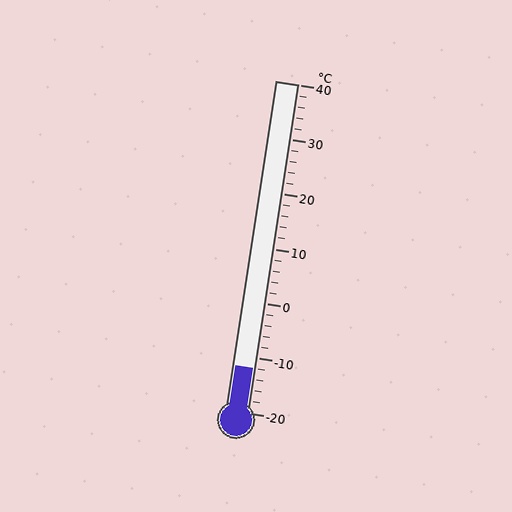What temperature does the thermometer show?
The thermometer shows approximately -12°C.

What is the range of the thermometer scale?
The thermometer scale ranges from -20°C to 40°C.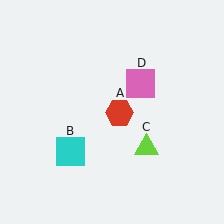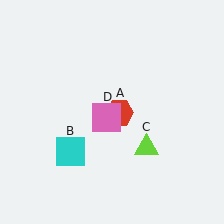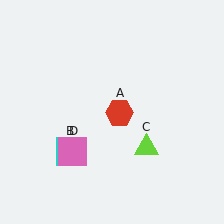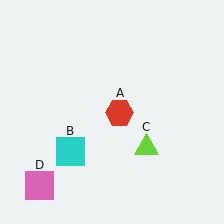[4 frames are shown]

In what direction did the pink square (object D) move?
The pink square (object D) moved down and to the left.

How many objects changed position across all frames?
1 object changed position: pink square (object D).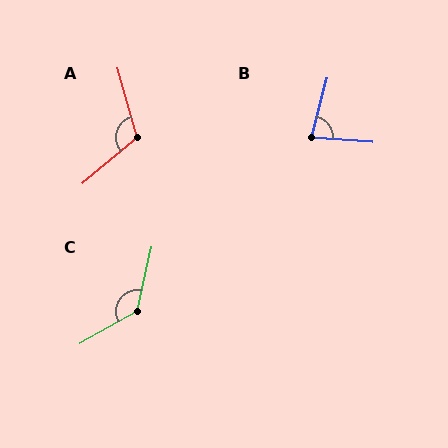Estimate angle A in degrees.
Approximately 114 degrees.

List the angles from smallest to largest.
B (80°), A (114°), C (132°).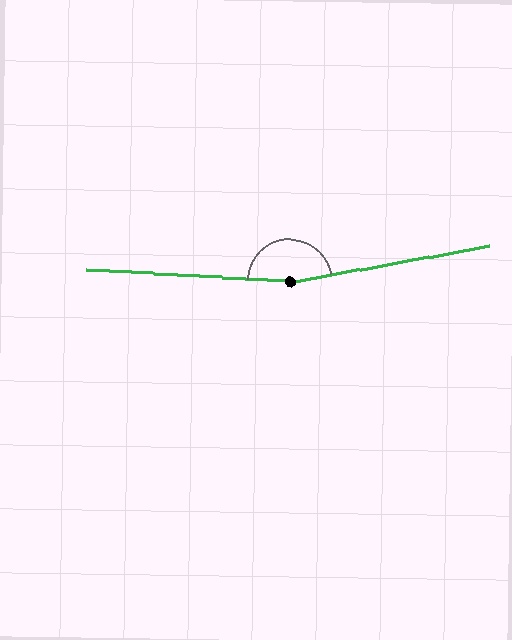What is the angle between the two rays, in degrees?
Approximately 167 degrees.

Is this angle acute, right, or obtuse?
It is obtuse.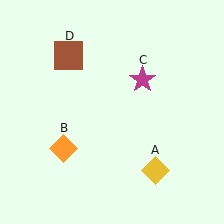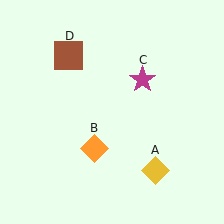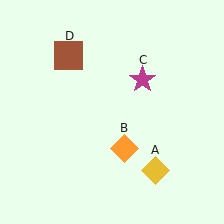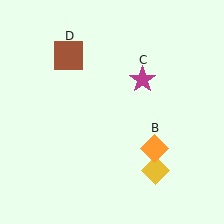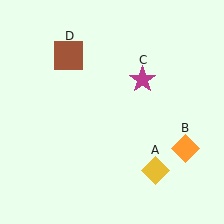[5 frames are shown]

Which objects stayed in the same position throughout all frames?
Yellow diamond (object A) and magenta star (object C) and brown square (object D) remained stationary.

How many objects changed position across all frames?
1 object changed position: orange diamond (object B).